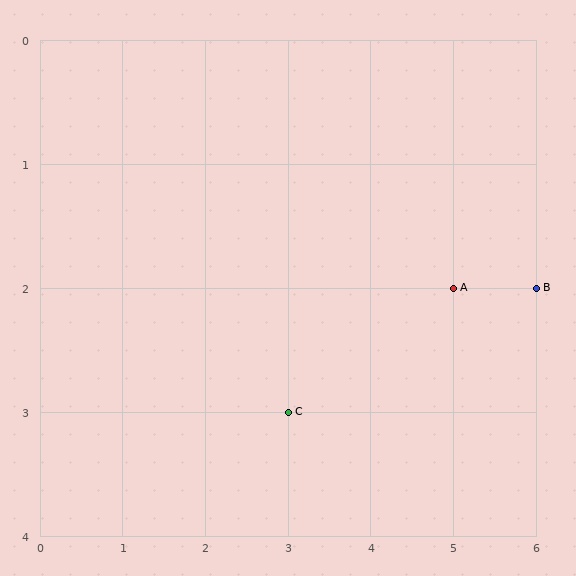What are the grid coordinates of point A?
Point A is at grid coordinates (5, 2).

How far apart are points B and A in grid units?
Points B and A are 1 column apart.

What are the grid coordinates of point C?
Point C is at grid coordinates (3, 3).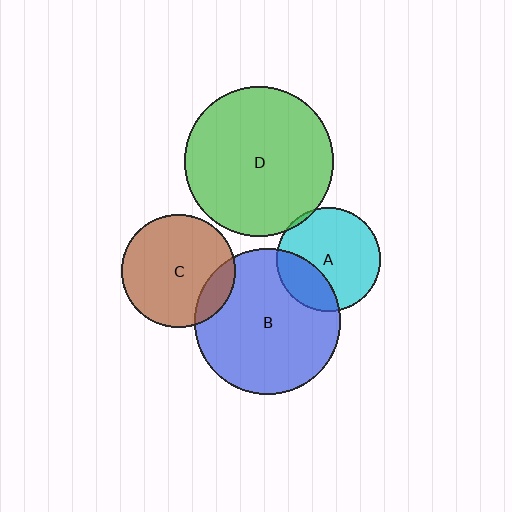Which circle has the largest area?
Circle D (green).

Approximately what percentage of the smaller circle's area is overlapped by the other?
Approximately 25%.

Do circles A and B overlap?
Yes.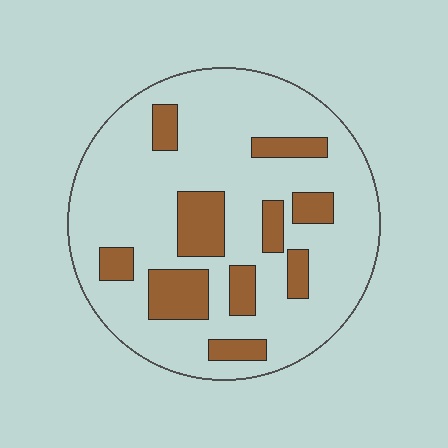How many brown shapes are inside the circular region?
10.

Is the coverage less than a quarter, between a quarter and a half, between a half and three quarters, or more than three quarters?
Less than a quarter.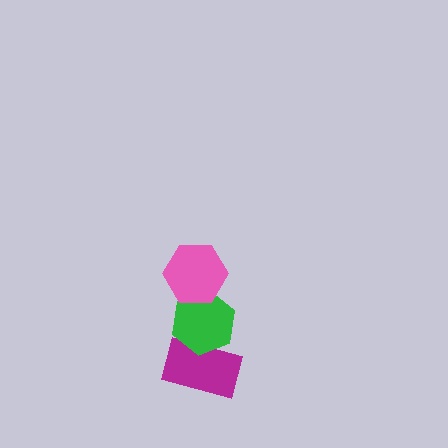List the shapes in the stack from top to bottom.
From top to bottom: the pink hexagon, the green hexagon, the magenta rectangle.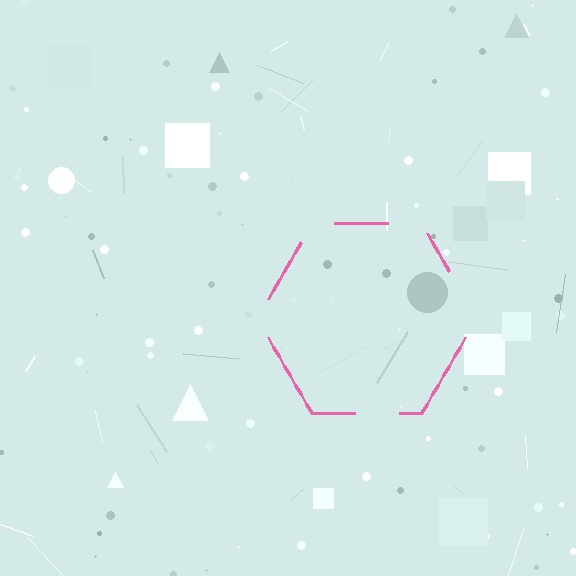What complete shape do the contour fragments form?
The contour fragments form a hexagon.